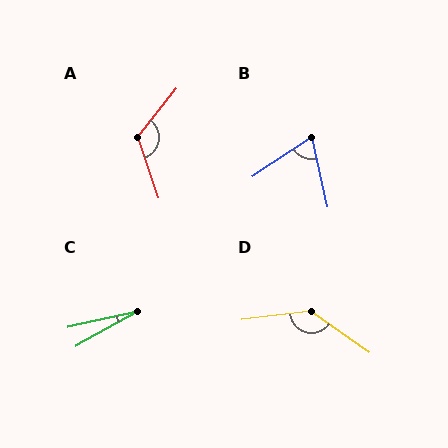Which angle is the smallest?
C, at approximately 16 degrees.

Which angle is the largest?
D, at approximately 138 degrees.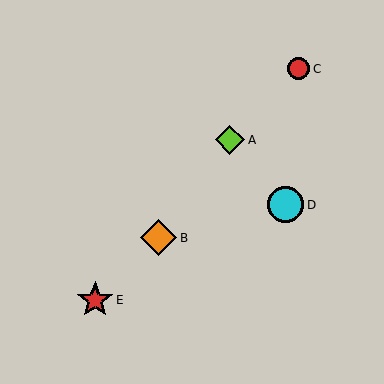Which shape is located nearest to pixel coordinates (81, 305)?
The red star (labeled E) at (95, 300) is nearest to that location.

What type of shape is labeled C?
Shape C is a red circle.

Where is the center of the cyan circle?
The center of the cyan circle is at (285, 205).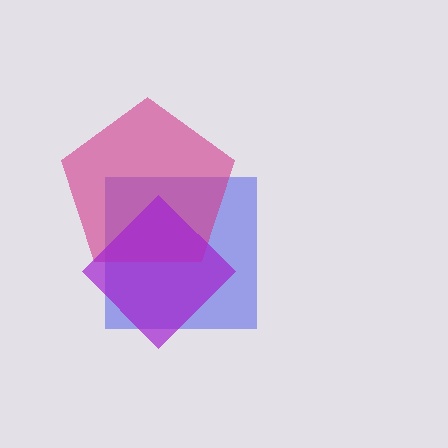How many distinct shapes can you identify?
There are 3 distinct shapes: a blue square, a magenta pentagon, a purple diamond.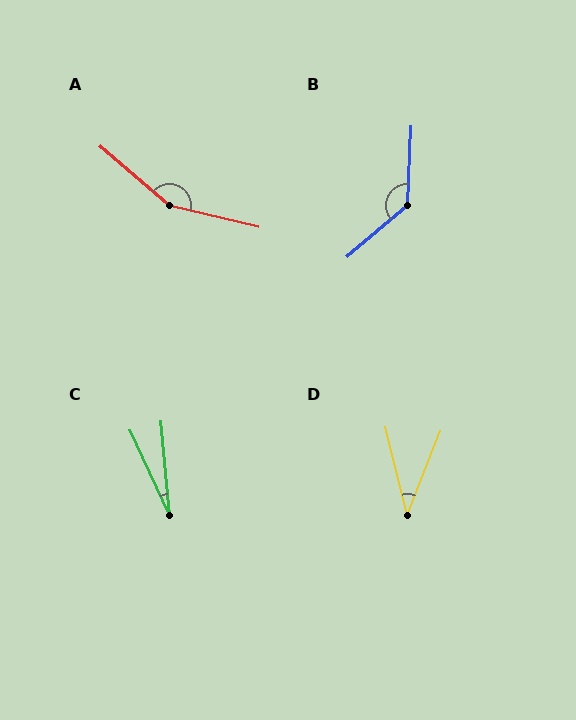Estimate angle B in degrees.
Approximately 133 degrees.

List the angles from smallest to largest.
C (20°), D (35°), B (133°), A (153°).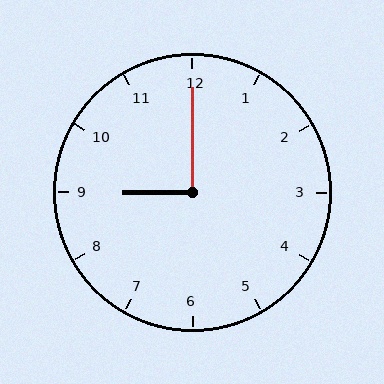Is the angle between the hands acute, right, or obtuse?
It is right.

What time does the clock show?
9:00.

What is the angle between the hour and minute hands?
Approximately 90 degrees.